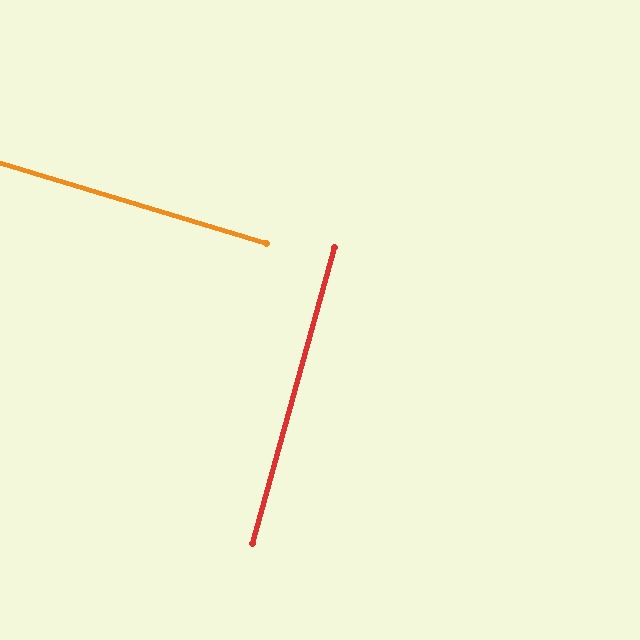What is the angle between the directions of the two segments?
Approximately 89 degrees.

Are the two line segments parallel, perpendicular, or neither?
Perpendicular — they meet at approximately 89°.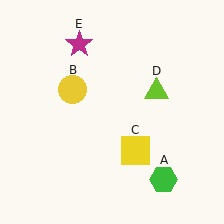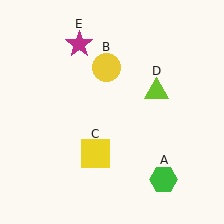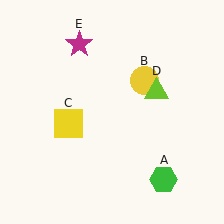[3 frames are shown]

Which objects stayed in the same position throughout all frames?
Green hexagon (object A) and lime triangle (object D) and magenta star (object E) remained stationary.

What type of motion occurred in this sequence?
The yellow circle (object B), yellow square (object C) rotated clockwise around the center of the scene.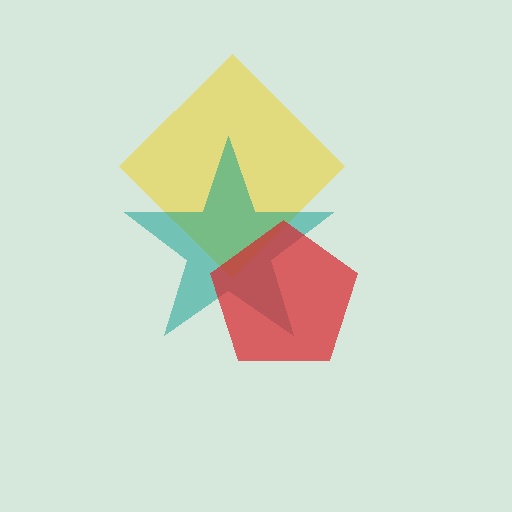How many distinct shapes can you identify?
There are 3 distinct shapes: a yellow diamond, a teal star, a red pentagon.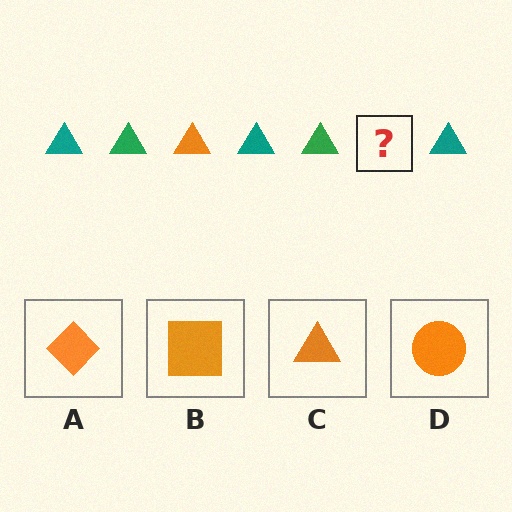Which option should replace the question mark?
Option C.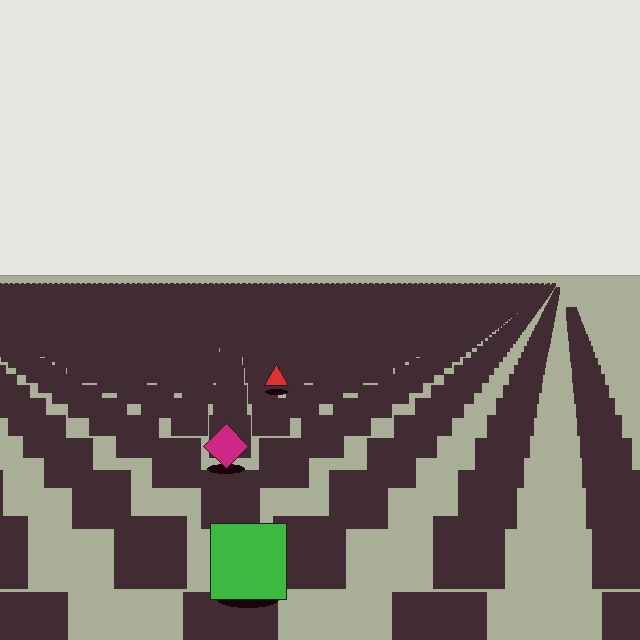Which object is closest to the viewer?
The green square is closest. The texture marks near it are larger and more spread out.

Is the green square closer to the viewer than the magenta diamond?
Yes. The green square is closer — you can tell from the texture gradient: the ground texture is coarser near it.